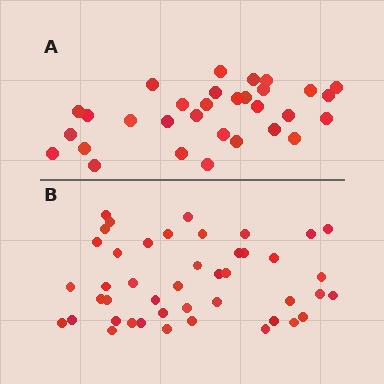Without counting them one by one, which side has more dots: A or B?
Region B (the bottom region) has more dots.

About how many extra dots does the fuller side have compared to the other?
Region B has approximately 15 more dots than region A.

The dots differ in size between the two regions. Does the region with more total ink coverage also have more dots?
No. Region A has more total ink coverage because its dots are larger, but region B actually contains more individual dots. Total area can be misleading — the number of items is what matters here.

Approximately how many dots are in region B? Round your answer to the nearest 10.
About 40 dots. (The exact count is 44, which rounds to 40.)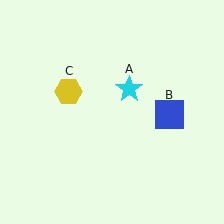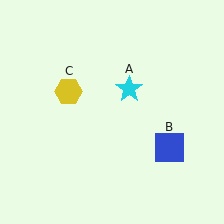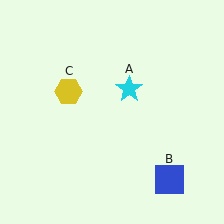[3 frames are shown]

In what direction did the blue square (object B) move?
The blue square (object B) moved down.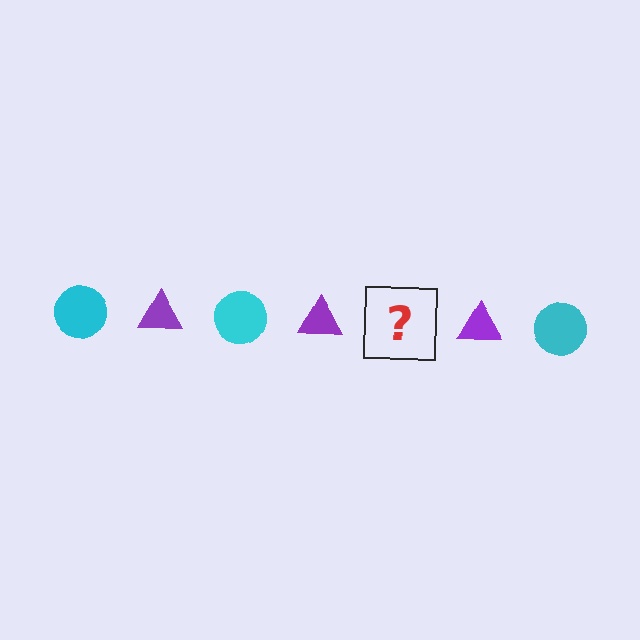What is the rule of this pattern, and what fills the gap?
The rule is that the pattern alternates between cyan circle and purple triangle. The gap should be filled with a cyan circle.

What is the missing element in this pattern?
The missing element is a cyan circle.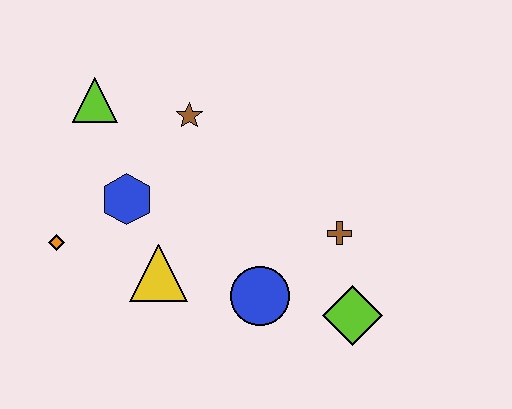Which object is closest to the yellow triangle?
The blue hexagon is closest to the yellow triangle.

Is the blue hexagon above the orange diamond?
Yes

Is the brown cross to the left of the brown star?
No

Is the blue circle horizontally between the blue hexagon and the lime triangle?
No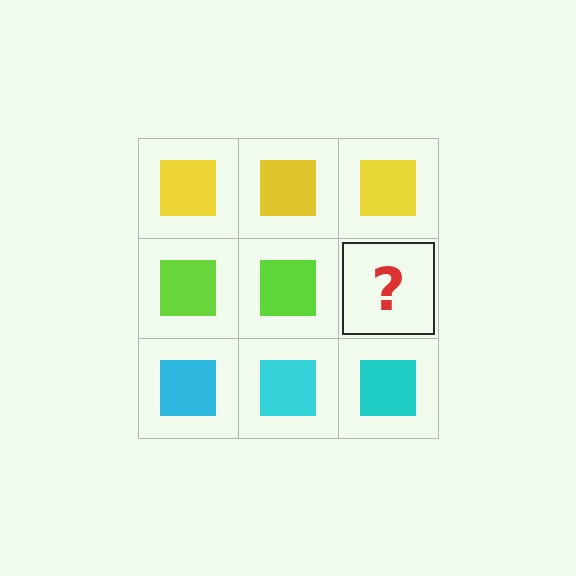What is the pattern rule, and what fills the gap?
The rule is that each row has a consistent color. The gap should be filled with a lime square.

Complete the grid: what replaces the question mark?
The question mark should be replaced with a lime square.